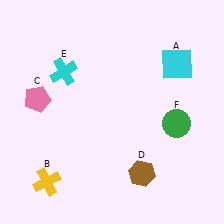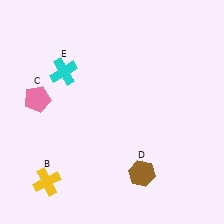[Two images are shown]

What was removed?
The green circle (F), the cyan square (A) were removed in Image 2.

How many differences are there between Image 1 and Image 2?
There are 2 differences between the two images.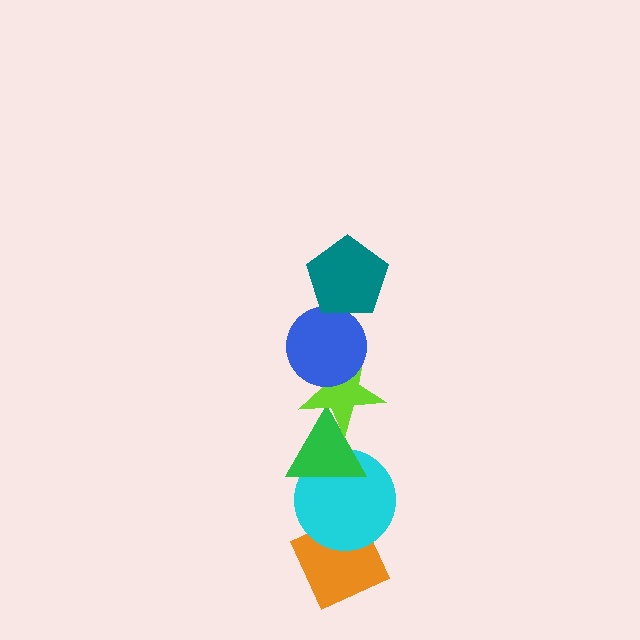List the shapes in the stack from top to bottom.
From top to bottom: the teal pentagon, the blue circle, the lime star, the green triangle, the cyan circle, the orange diamond.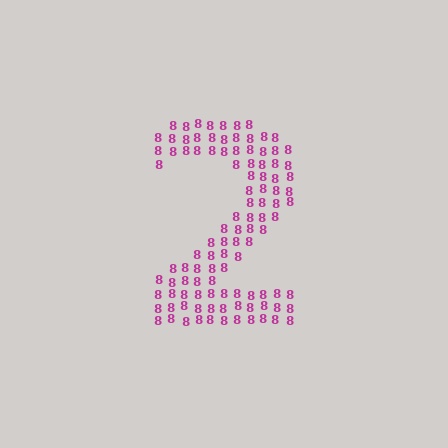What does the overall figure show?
The overall figure shows the digit 2.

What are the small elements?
The small elements are digit 8's.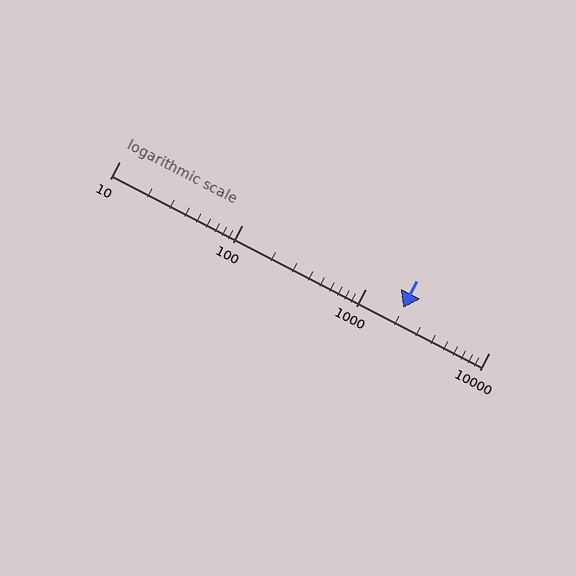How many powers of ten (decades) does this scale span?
The scale spans 3 decades, from 10 to 10000.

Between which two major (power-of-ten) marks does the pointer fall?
The pointer is between 1000 and 10000.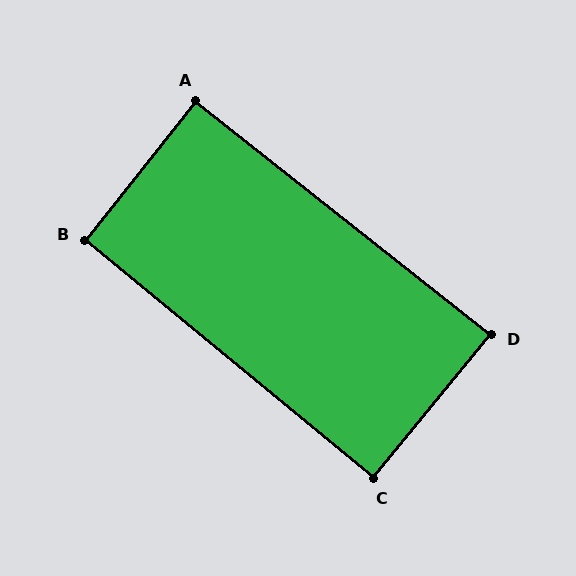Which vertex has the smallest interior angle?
D, at approximately 89 degrees.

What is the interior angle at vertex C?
Approximately 90 degrees (approximately right).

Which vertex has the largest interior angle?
B, at approximately 91 degrees.